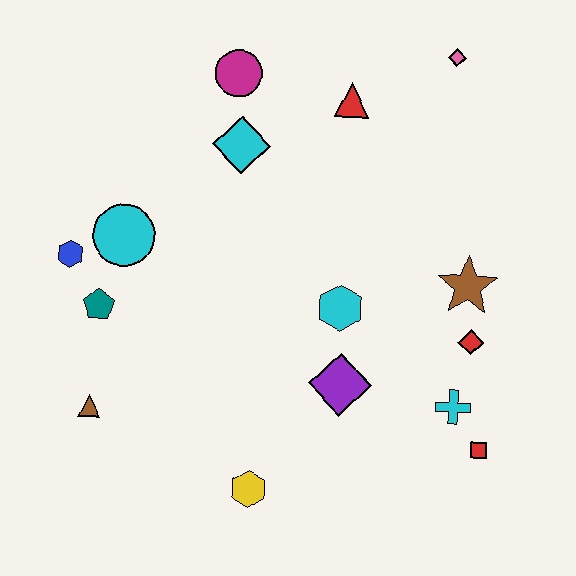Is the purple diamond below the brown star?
Yes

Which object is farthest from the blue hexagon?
The red square is farthest from the blue hexagon.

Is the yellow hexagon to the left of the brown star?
Yes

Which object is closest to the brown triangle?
The teal pentagon is closest to the brown triangle.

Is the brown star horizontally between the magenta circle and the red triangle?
No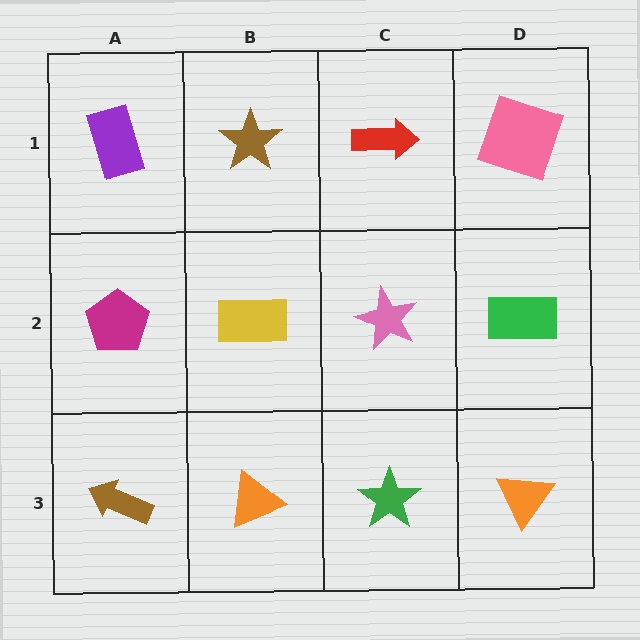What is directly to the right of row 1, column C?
A pink square.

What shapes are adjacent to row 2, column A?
A purple rectangle (row 1, column A), a brown arrow (row 3, column A), a yellow rectangle (row 2, column B).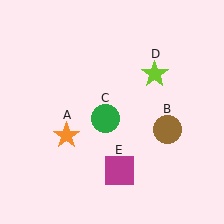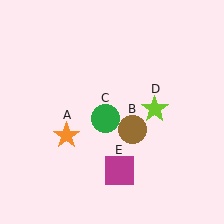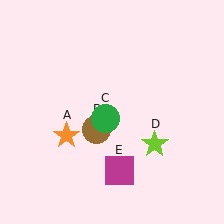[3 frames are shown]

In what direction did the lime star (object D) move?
The lime star (object D) moved down.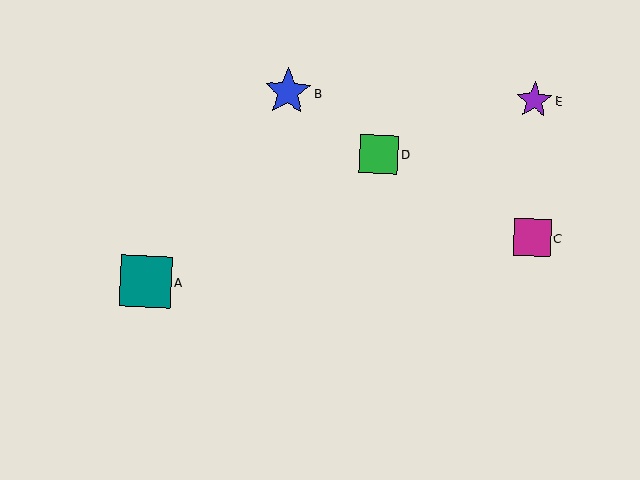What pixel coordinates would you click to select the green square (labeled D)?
Click at (379, 154) to select the green square D.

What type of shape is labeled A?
Shape A is a teal square.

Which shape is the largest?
The teal square (labeled A) is the largest.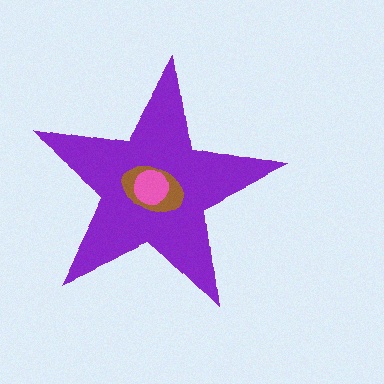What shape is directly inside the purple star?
The brown ellipse.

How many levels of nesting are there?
3.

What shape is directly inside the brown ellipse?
The pink circle.